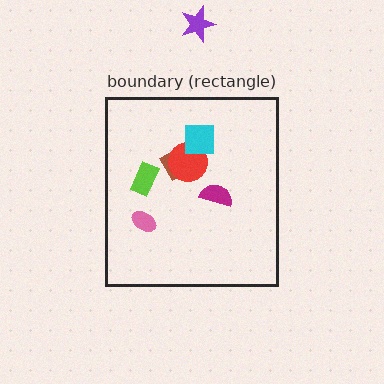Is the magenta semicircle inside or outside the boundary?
Inside.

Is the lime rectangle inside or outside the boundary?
Inside.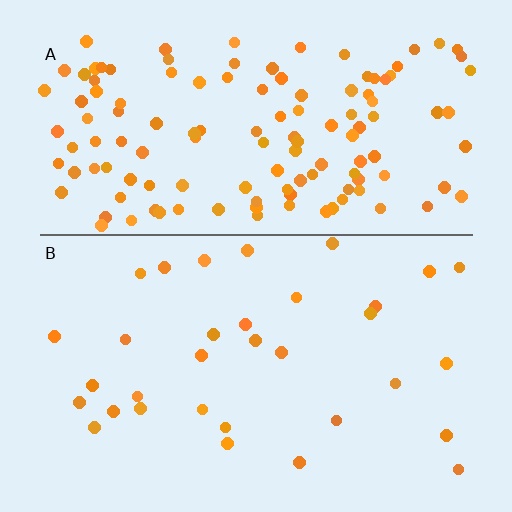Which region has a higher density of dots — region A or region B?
A (the top).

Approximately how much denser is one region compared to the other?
Approximately 4.0× — region A over region B.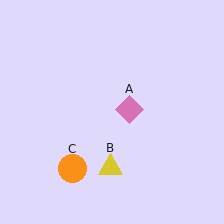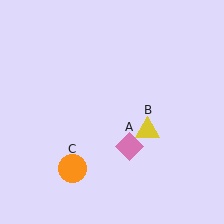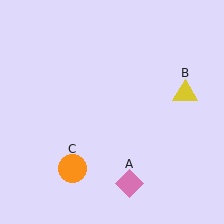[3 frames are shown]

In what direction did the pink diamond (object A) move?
The pink diamond (object A) moved down.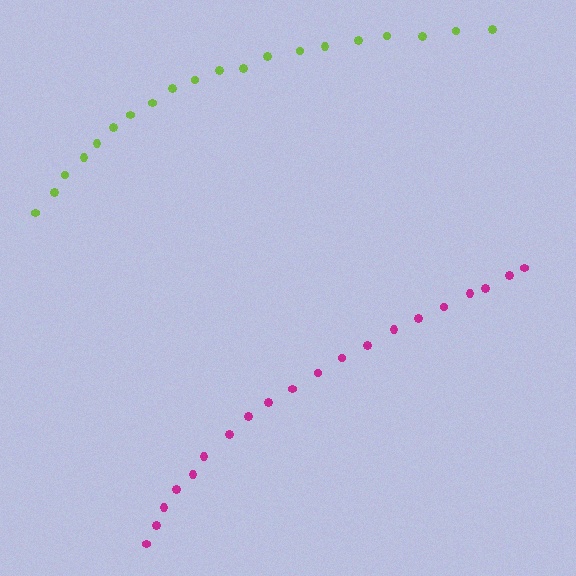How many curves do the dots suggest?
There are 2 distinct paths.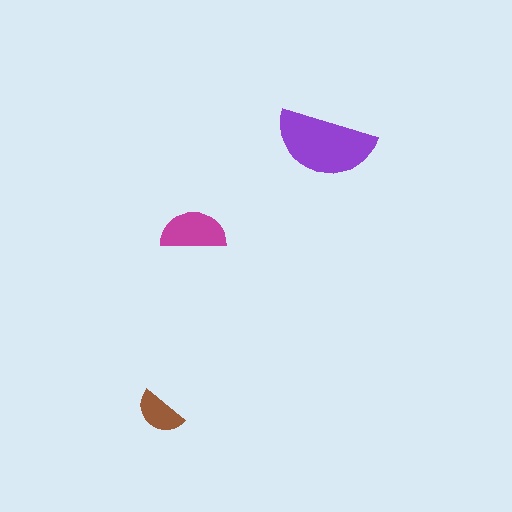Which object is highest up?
The purple semicircle is topmost.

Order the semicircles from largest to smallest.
the purple one, the magenta one, the brown one.